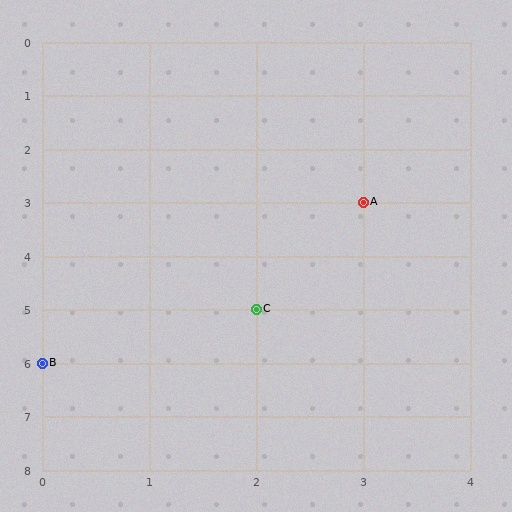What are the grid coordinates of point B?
Point B is at grid coordinates (0, 6).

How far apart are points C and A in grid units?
Points C and A are 1 column and 2 rows apart (about 2.2 grid units diagonally).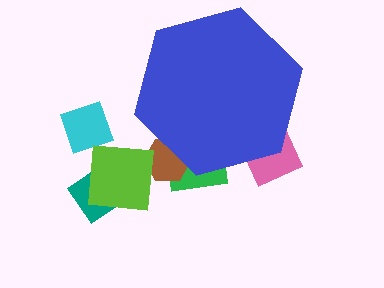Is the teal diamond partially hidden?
No, the teal diamond is fully visible.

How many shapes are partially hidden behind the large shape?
3 shapes are partially hidden.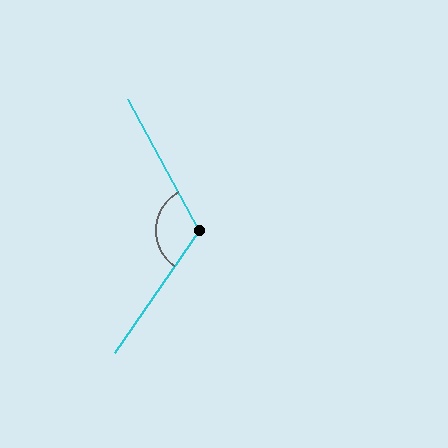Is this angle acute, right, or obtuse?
It is obtuse.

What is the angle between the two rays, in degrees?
Approximately 117 degrees.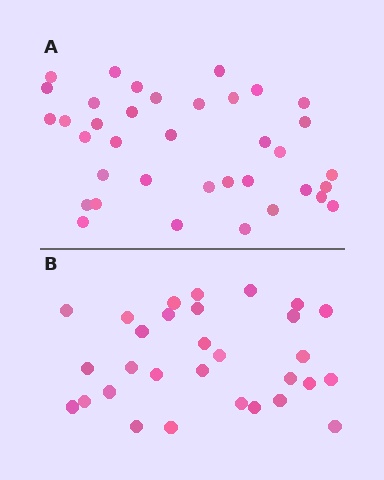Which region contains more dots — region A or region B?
Region A (the top region) has more dots.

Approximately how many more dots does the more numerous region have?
Region A has roughly 8 or so more dots than region B.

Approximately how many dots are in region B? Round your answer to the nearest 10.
About 30 dots.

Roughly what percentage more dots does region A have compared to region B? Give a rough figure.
About 25% more.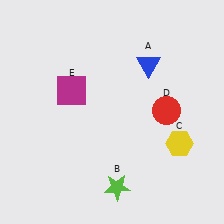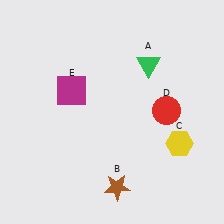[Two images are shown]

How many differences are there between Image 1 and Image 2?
There are 2 differences between the two images.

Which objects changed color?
A changed from blue to green. B changed from lime to brown.